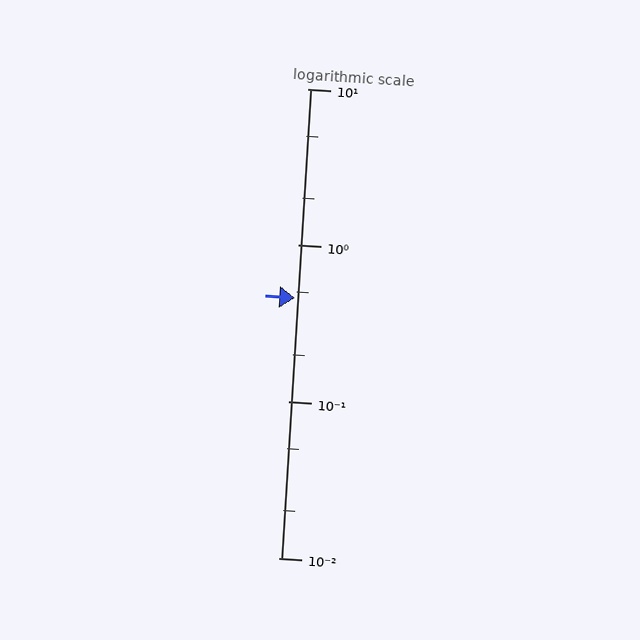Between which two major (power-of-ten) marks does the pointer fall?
The pointer is between 0.1 and 1.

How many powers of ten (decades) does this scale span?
The scale spans 3 decades, from 0.01 to 10.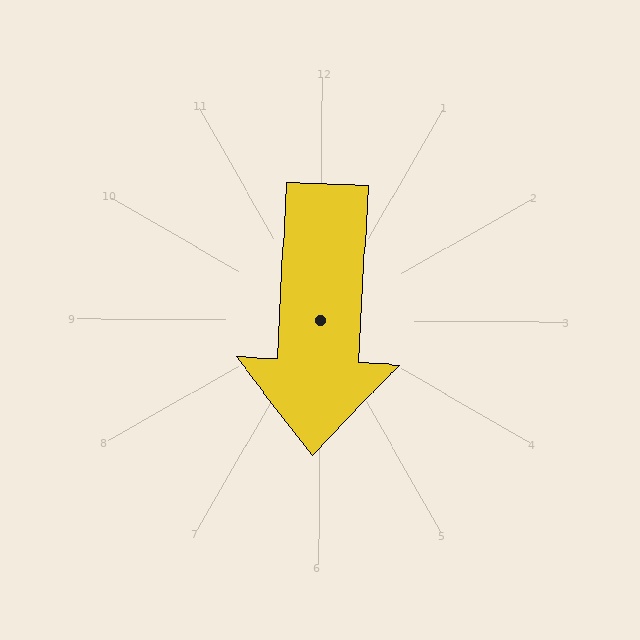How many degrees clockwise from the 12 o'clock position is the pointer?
Approximately 183 degrees.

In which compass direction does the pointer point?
South.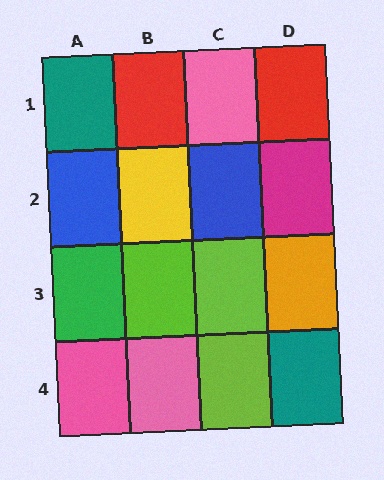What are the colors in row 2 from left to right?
Blue, yellow, blue, magenta.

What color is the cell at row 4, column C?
Lime.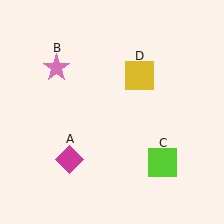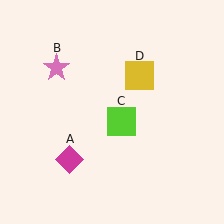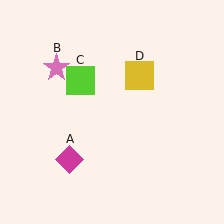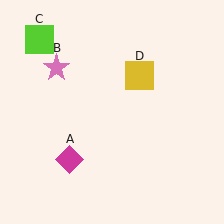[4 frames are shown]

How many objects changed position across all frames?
1 object changed position: lime square (object C).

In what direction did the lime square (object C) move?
The lime square (object C) moved up and to the left.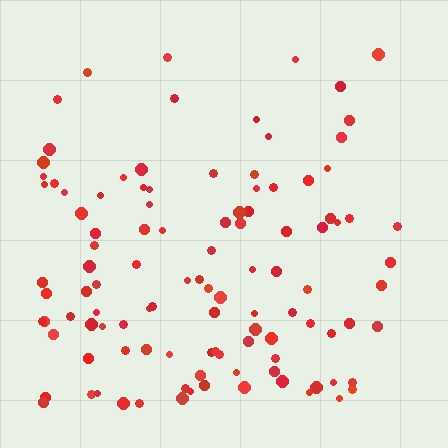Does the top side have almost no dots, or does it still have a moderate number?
Still a moderate number, just noticeably fewer than the bottom.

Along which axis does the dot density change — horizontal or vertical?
Vertical.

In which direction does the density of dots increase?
From top to bottom, with the bottom side densest.